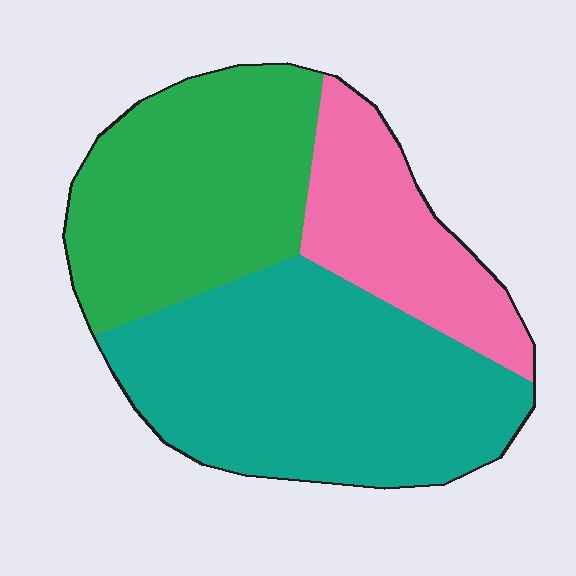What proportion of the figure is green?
Green takes up between a third and a half of the figure.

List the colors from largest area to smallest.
From largest to smallest: teal, green, pink.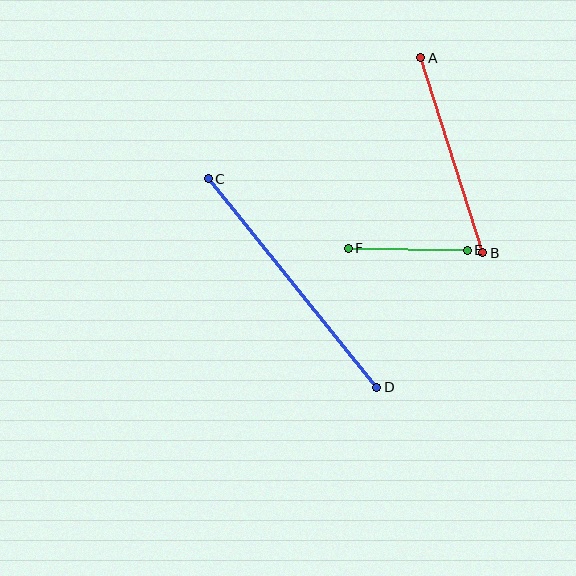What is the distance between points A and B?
The distance is approximately 205 pixels.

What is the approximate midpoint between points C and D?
The midpoint is at approximately (292, 283) pixels.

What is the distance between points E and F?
The distance is approximately 119 pixels.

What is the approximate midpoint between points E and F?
The midpoint is at approximately (408, 249) pixels.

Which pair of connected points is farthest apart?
Points C and D are farthest apart.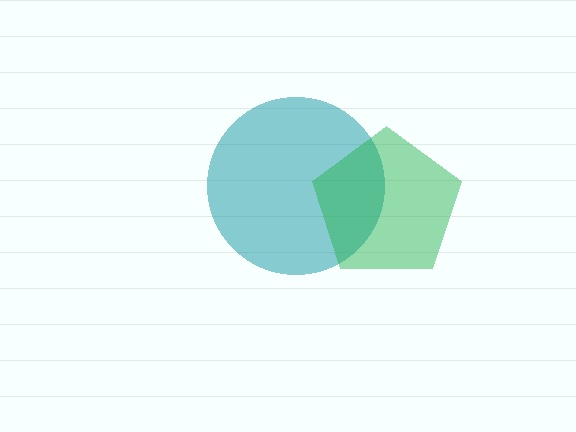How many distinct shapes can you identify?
There are 2 distinct shapes: a teal circle, a green pentagon.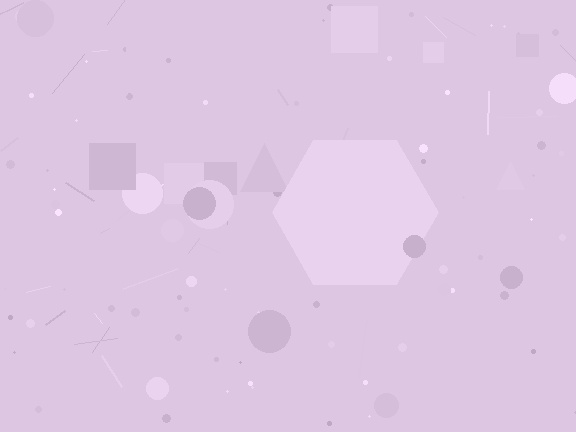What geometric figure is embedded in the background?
A hexagon is embedded in the background.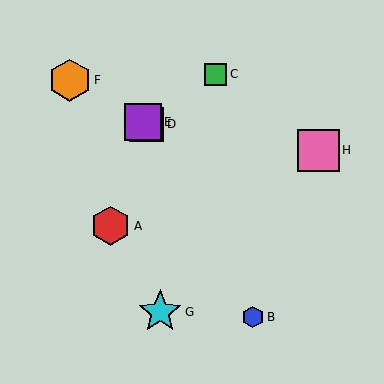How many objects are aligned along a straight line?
3 objects (D, E, F) are aligned along a straight line.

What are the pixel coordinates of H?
Object H is at (318, 150).